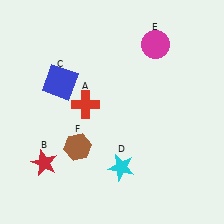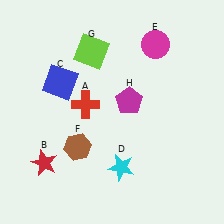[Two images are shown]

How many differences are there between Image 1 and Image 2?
There are 2 differences between the two images.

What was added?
A lime square (G), a magenta pentagon (H) were added in Image 2.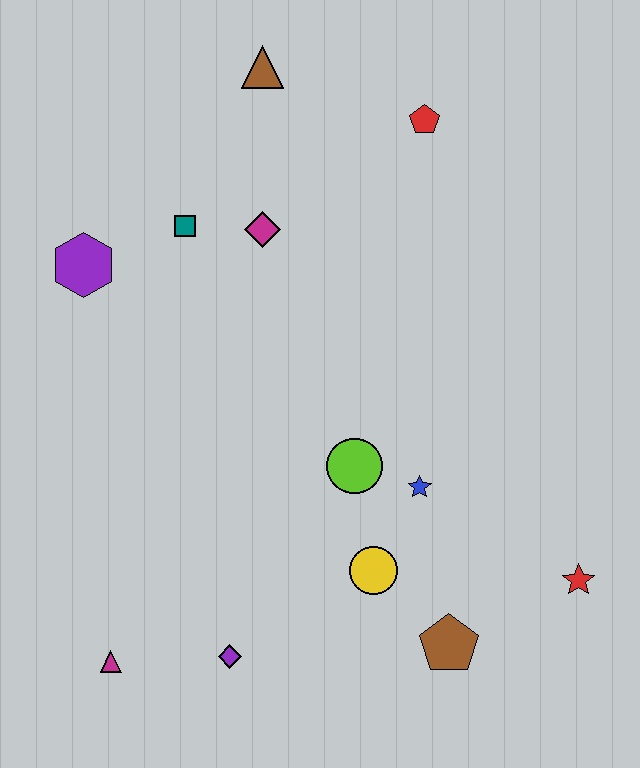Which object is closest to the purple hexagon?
The teal square is closest to the purple hexagon.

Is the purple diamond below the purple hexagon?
Yes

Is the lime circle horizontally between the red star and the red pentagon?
No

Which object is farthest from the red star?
The brown triangle is farthest from the red star.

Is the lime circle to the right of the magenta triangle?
Yes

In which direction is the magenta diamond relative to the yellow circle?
The magenta diamond is above the yellow circle.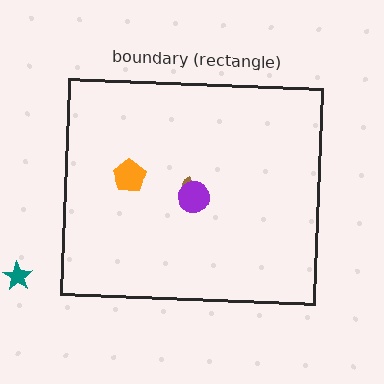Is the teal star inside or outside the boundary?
Outside.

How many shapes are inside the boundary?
3 inside, 1 outside.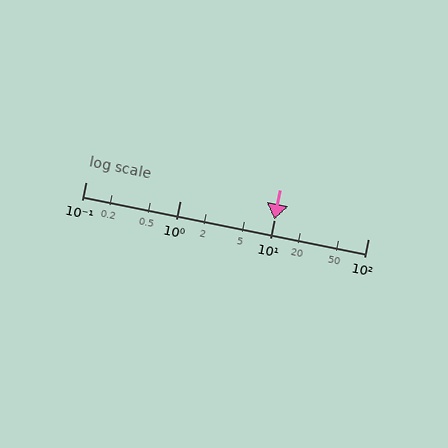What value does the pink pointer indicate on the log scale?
The pointer indicates approximately 10.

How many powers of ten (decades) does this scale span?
The scale spans 3 decades, from 0.1 to 100.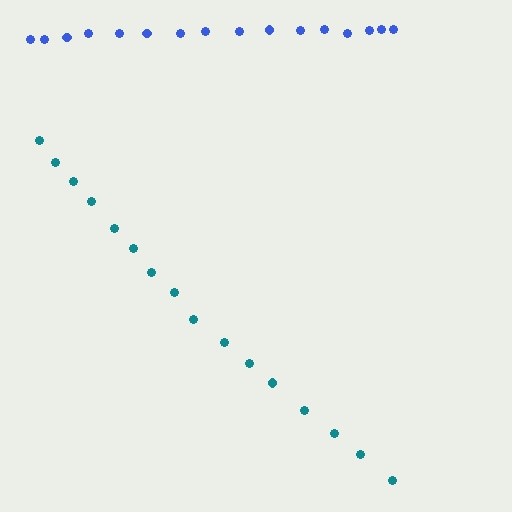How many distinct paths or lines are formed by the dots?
There are 2 distinct paths.